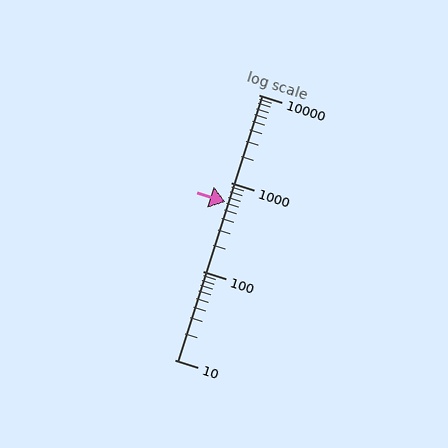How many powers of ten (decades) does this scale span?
The scale spans 3 decades, from 10 to 10000.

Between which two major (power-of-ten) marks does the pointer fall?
The pointer is between 100 and 1000.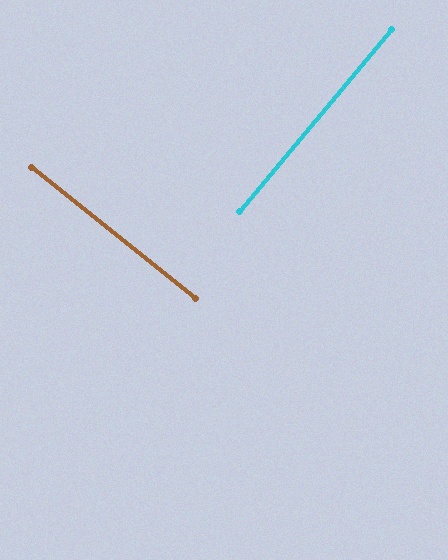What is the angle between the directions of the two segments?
Approximately 89 degrees.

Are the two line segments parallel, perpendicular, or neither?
Perpendicular — they meet at approximately 89°.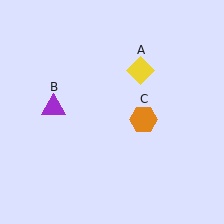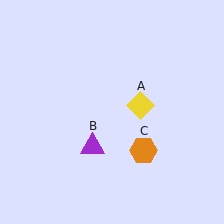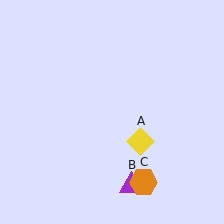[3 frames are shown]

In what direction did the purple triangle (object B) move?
The purple triangle (object B) moved down and to the right.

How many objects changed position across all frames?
3 objects changed position: yellow diamond (object A), purple triangle (object B), orange hexagon (object C).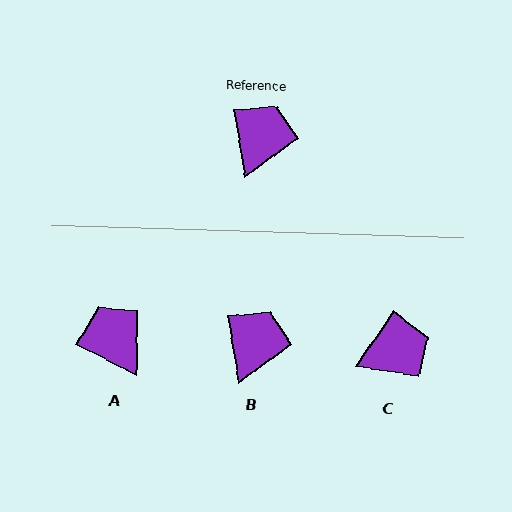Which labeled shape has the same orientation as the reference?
B.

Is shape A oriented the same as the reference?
No, it is off by about 53 degrees.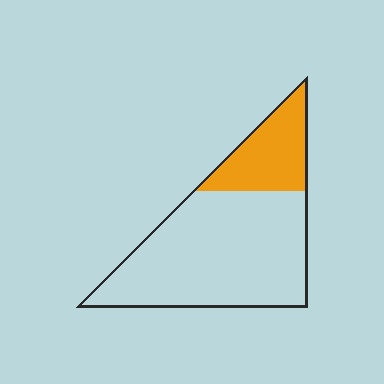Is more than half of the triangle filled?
No.